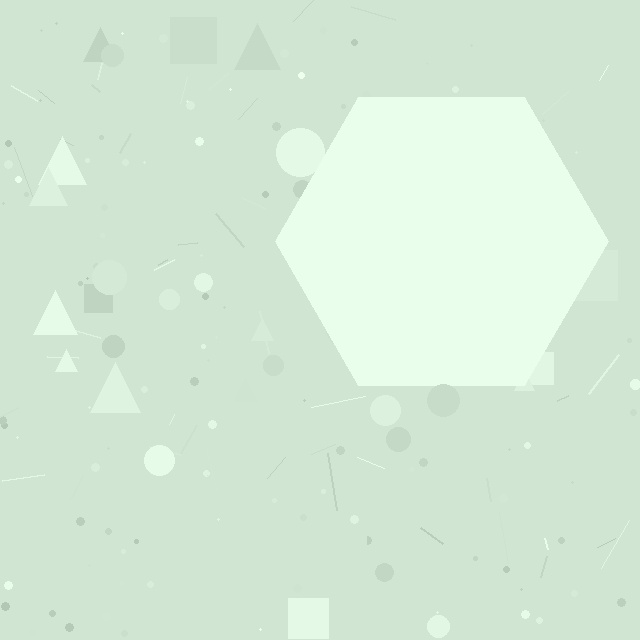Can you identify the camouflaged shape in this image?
The camouflaged shape is a hexagon.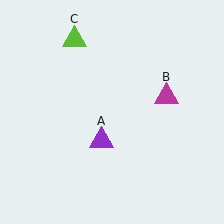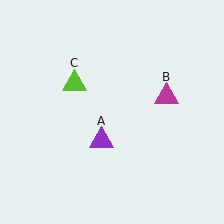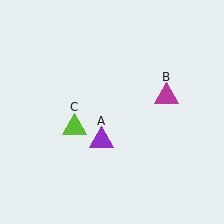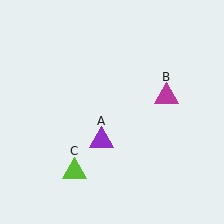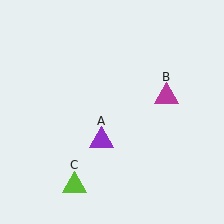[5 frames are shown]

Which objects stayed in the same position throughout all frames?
Purple triangle (object A) and magenta triangle (object B) remained stationary.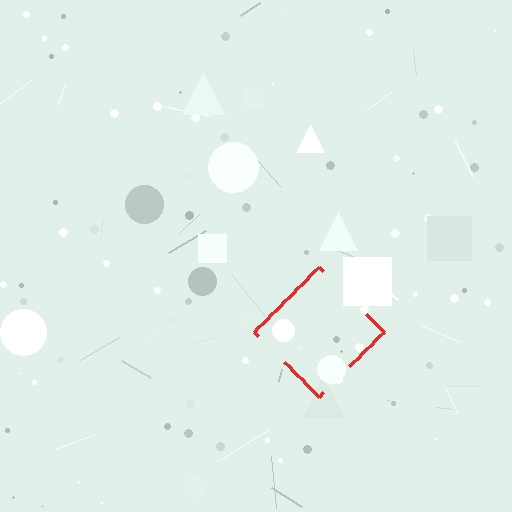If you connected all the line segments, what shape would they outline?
They would outline a diamond.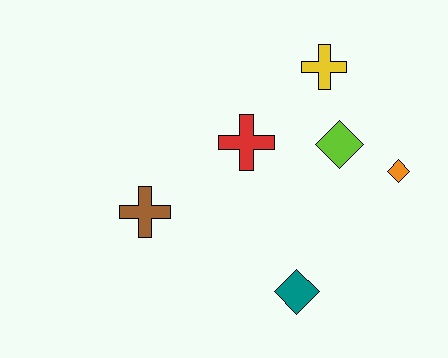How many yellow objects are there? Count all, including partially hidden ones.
There is 1 yellow object.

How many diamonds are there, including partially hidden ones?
There are 3 diamonds.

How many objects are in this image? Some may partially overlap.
There are 6 objects.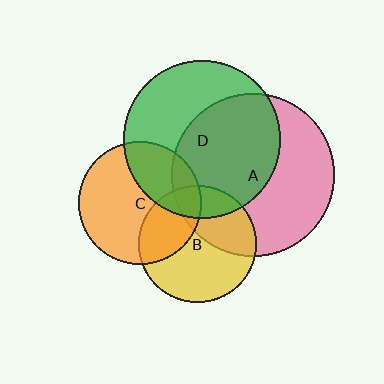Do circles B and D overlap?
Yes.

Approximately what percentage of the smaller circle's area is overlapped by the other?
Approximately 20%.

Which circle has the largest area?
Circle A (pink).